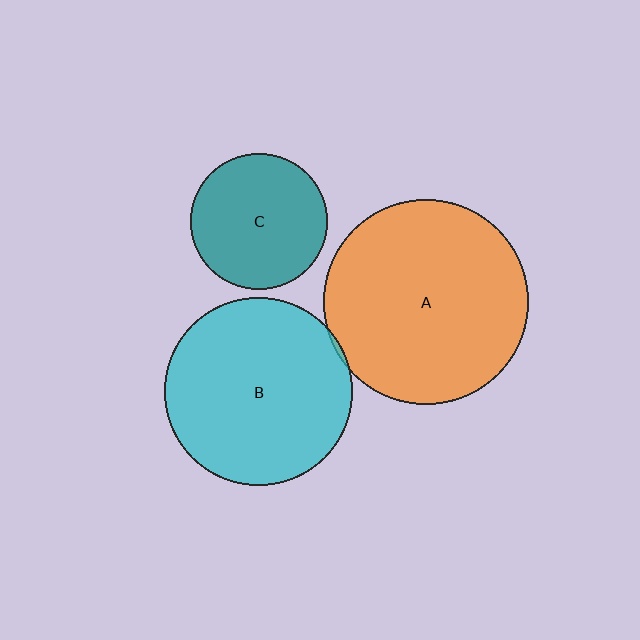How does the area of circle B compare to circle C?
Approximately 1.9 times.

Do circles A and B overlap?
Yes.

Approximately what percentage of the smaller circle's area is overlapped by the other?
Approximately 5%.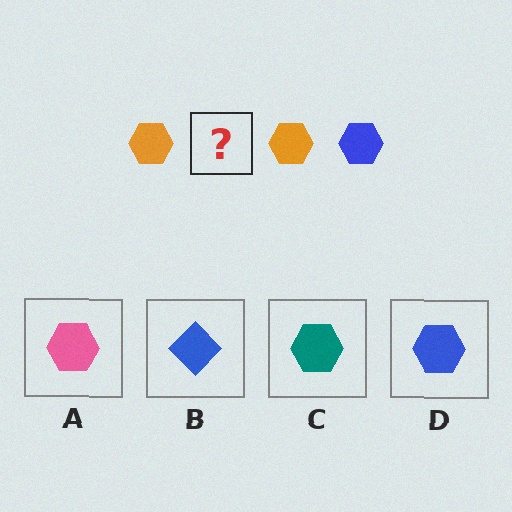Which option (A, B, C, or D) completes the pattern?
D.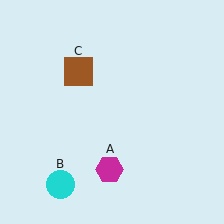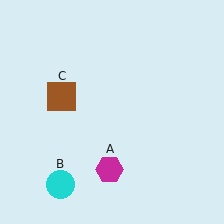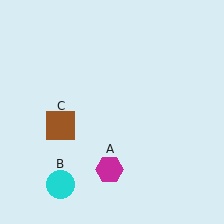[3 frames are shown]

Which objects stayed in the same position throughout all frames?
Magenta hexagon (object A) and cyan circle (object B) remained stationary.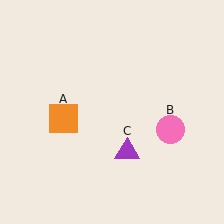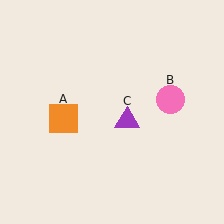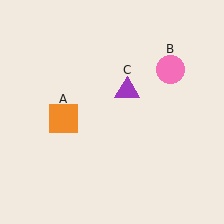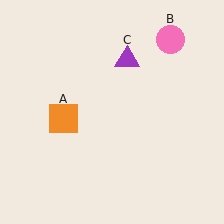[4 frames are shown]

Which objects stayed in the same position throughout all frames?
Orange square (object A) remained stationary.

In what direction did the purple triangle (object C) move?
The purple triangle (object C) moved up.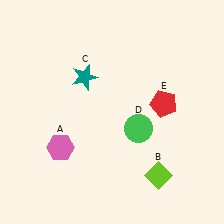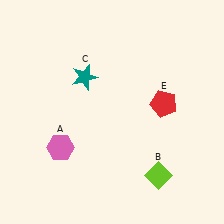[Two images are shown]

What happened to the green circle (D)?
The green circle (D) was removed in Image 2. It was in the bottom-right area of Image 1.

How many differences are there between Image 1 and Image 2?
There is 1 difference between the two images.